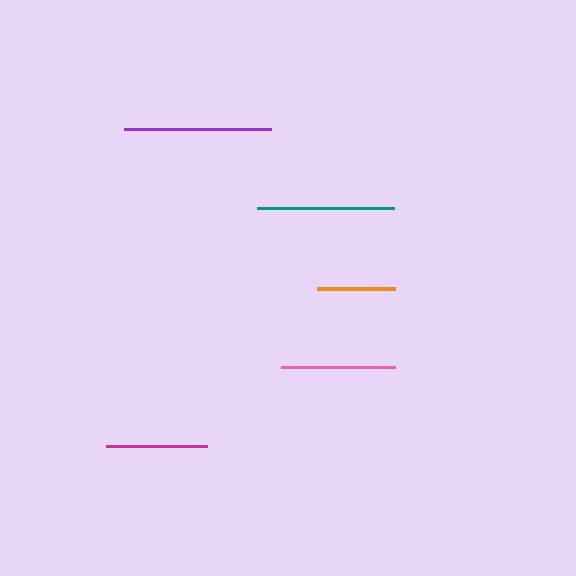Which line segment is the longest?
The purple line is the longest at approximately 147 pixels.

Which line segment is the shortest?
The orange line is the shortest at approximately 79 pixels.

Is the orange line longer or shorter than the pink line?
The pink line is longer than the orange line.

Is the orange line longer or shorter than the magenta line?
The magenta line is longer than the orange line.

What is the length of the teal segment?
The teal segment is approximately 137 pixels long.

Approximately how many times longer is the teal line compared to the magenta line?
The teal line is approximately 1.4 times the length of the magenta line.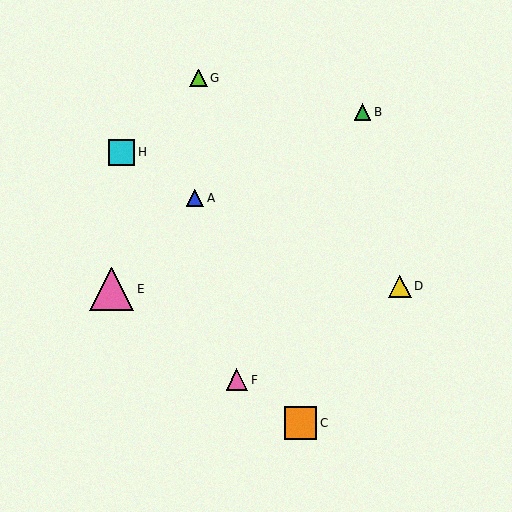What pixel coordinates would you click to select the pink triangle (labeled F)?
Click at (237, 380) to select the pink triangle F.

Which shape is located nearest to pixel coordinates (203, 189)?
The blue triangle (labeled A) at (195, 198) is nearest to that location.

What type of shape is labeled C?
Shape C is an orange square.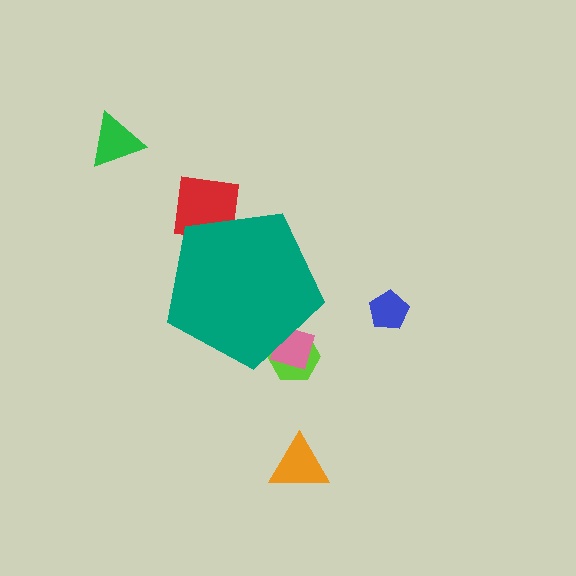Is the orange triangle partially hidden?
No, the orange triangle is fully visible.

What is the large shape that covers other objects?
A teal pentagon.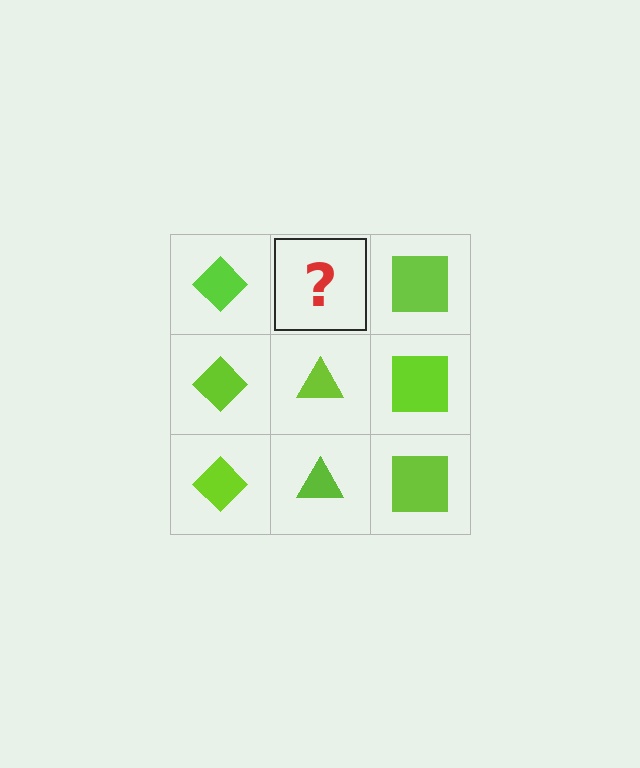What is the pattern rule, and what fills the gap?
The rule is that each column has a consistent shape. The gap should be filled with a lime triangle.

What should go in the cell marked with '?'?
The missing cell should contain a lime triangle.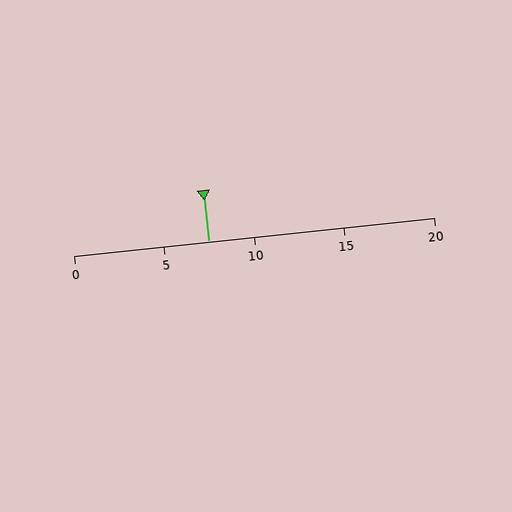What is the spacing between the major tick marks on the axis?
The major ticks are spaced 5 apart.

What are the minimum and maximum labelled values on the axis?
The axis runs from 0 to 20.